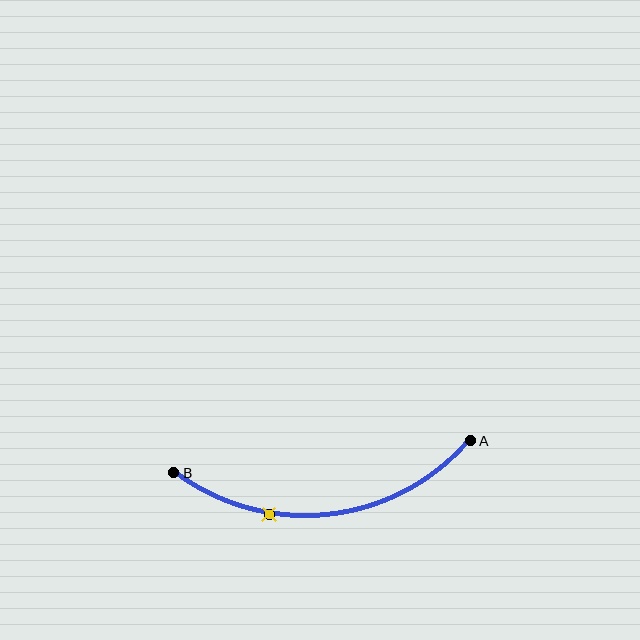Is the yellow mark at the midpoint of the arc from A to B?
No. The yellow mark lies on the arc but is closer to endpoint B. The arc midpoint would be at the point on the curve equidistant along the arc from both A and B.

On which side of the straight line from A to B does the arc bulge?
The arc bulges below the straight line connecting A and B.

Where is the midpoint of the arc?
The arc midpoint is the point on the curve farthest from the straight line joining A and B. It sits below that line.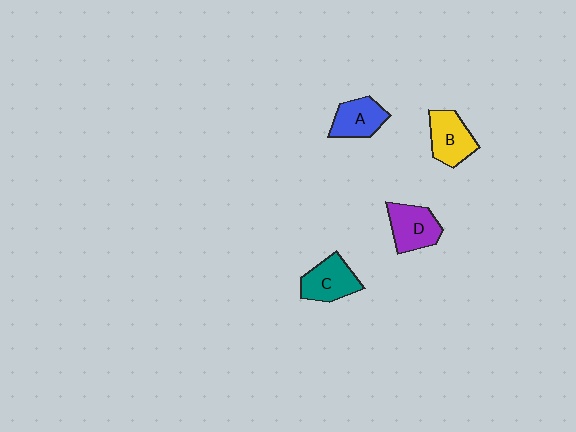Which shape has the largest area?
Shape C (teal).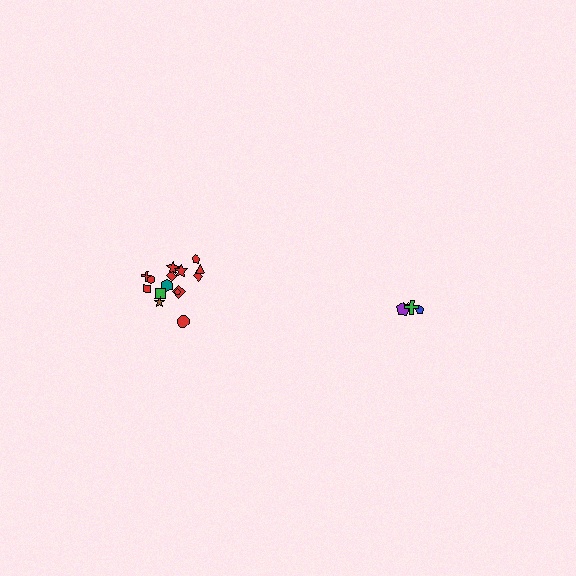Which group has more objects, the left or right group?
The left group.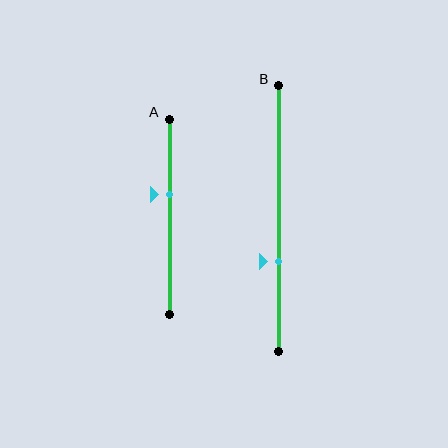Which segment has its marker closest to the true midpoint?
Segment A has its marker closest to the true midpoint.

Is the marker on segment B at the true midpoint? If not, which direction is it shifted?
No, the marker on segment B is shifted downward by about 16% of the segment length.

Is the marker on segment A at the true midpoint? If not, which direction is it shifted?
No, the marker on segment A is shifted upward by about 12% of the segment length.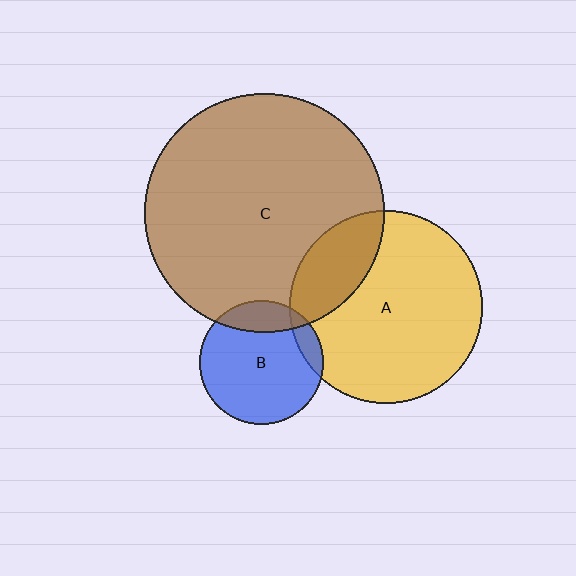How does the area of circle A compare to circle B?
Approximately 2.4 times.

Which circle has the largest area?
Circle C (brown).